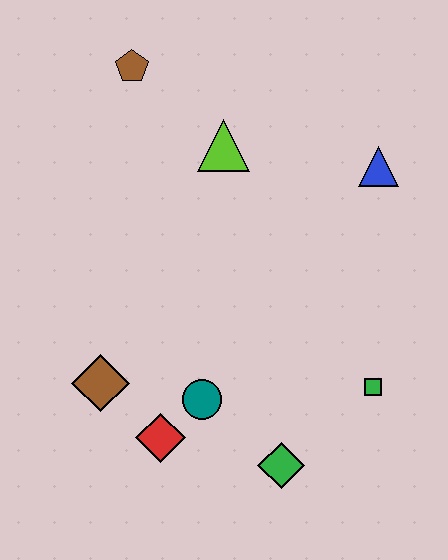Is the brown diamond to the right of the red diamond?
No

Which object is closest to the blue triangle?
The lime triangle is closest to the blue triangle.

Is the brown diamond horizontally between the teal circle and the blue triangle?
No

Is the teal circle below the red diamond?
No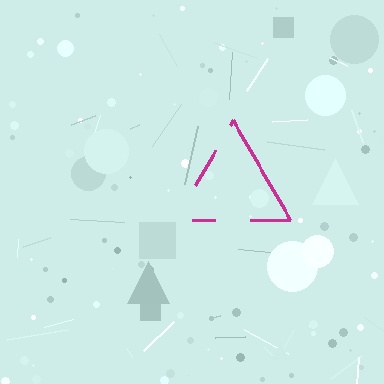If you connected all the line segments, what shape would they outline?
They would outline a triangle.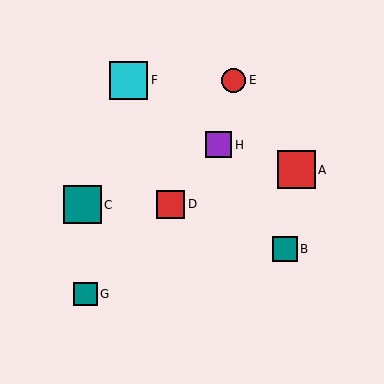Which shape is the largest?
The red square (labeled A) is the largest.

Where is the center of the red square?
The center of the red square is at (296, 170).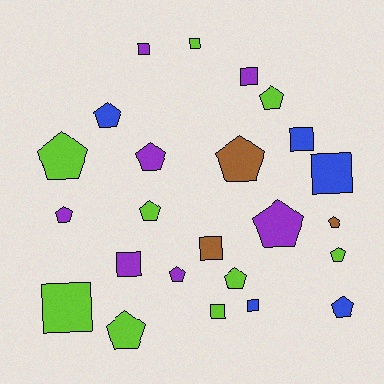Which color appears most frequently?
Lime, with 9 objects.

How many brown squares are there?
There is 1 brown square.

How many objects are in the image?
There are 24 objects.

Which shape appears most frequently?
Pentagon, with 14 objects.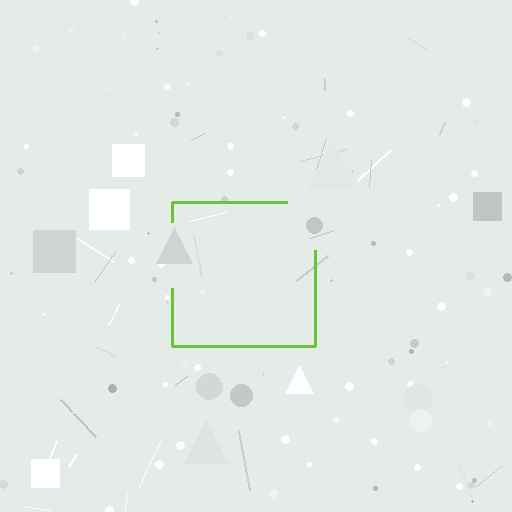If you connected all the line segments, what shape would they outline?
They would outline a square.